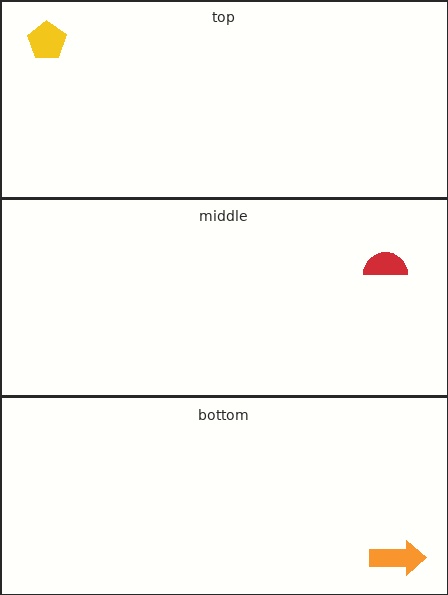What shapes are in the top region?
The yellow pentagon.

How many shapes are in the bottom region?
1.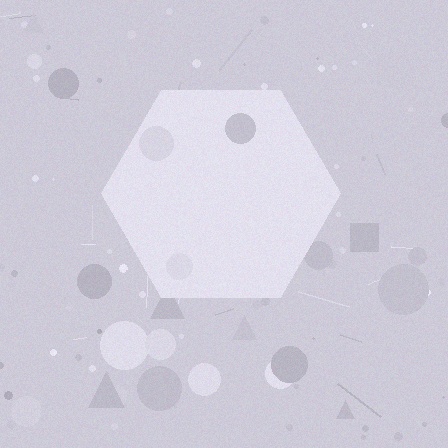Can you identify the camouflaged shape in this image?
The camouflaged shape is a hexagon.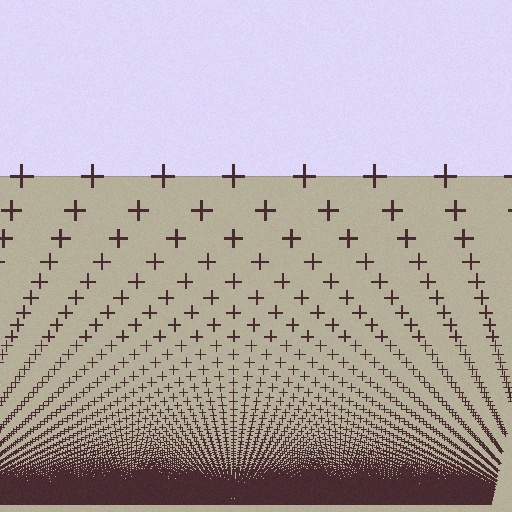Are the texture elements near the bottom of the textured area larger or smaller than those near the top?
Smaller. The gradient is inverted — elements near the bottom are smaller and denser.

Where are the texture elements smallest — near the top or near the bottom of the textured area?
Near the bottom.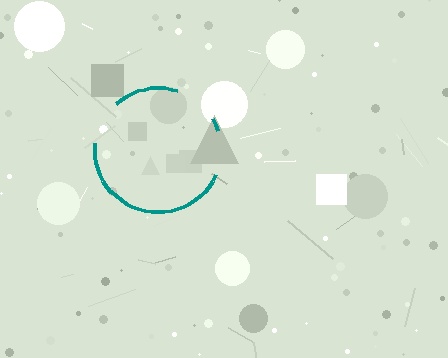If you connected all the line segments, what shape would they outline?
They would outline a circle.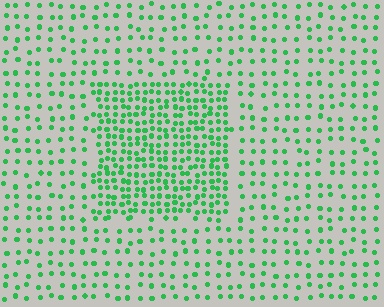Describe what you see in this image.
The image contains small green elements arranged at two different densities. A rectangle-shaped region is visible where the elements are more densely packed than the surrounding area.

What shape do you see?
I see a rectangle.